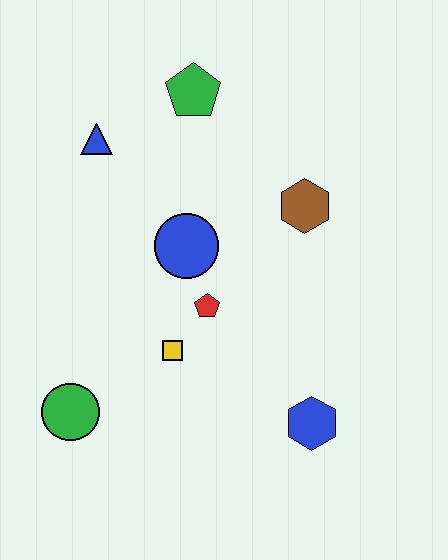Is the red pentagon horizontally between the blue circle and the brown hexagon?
Yes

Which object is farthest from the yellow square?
The green pentagon is farthest from the yellow square.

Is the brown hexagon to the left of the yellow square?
No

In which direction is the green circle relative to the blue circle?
The green circle is below the blue circle.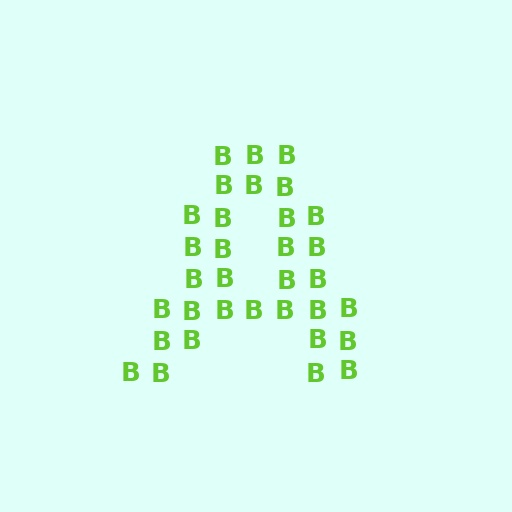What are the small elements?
The small elements are letter B's.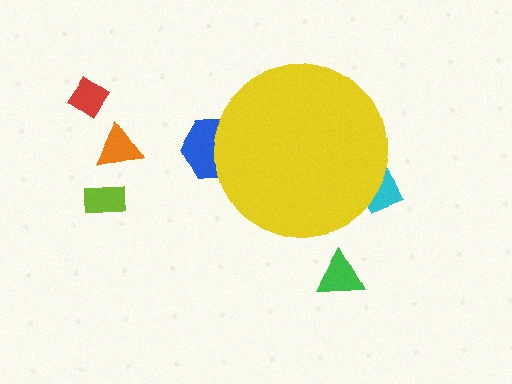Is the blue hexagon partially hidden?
Yes, the blue hexagon is partially hidden behind the yellow circle.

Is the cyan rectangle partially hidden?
Yes, the cyan rectangle is partially hidden behind the yellow circle.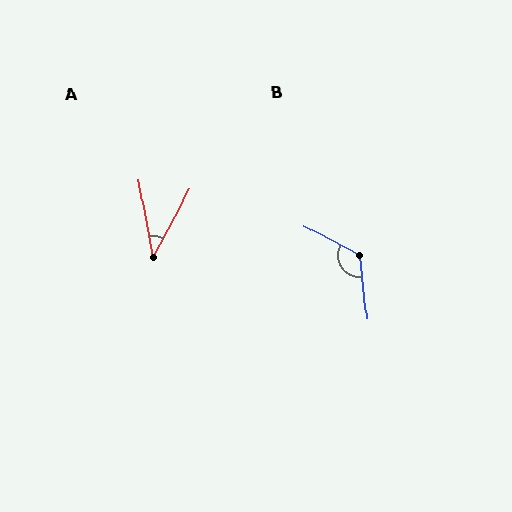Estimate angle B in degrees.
Approximately 124 degrees.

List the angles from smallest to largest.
A (39°), B (124°).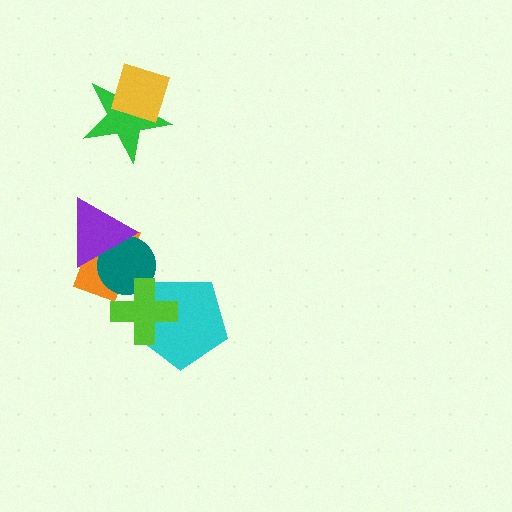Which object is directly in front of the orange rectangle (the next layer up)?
The teal circle is directly in front of the orange rectangle.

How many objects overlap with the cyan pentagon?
1 object overlaps with the cyan pentagon.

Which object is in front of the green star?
The yellow diamond is in front of the green star.